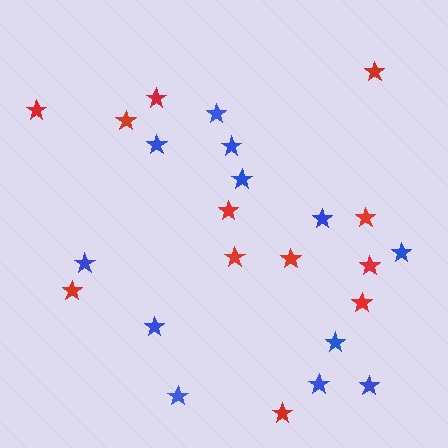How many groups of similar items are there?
There are 2 groups: one group of blue stars (12) and one group of red stars (12).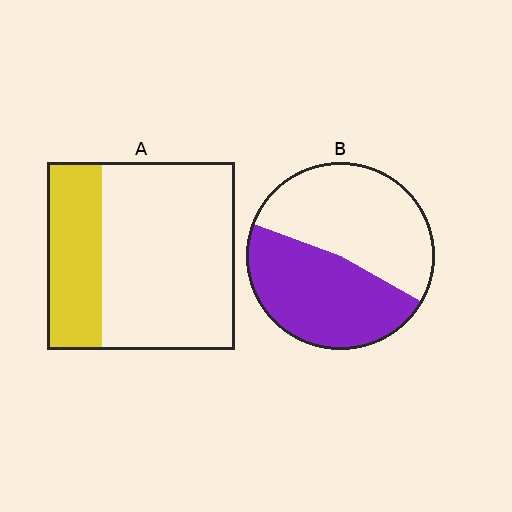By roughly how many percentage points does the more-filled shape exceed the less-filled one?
By roughly 20 percentage points (B over A).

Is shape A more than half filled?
No.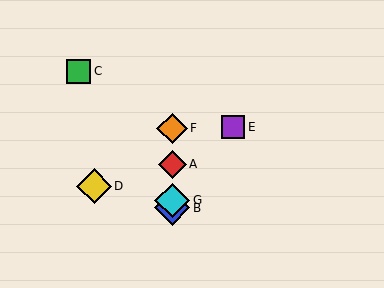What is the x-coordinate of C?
Object C is at x≈79.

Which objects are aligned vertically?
Objects A, B, F, G are aligned vertically.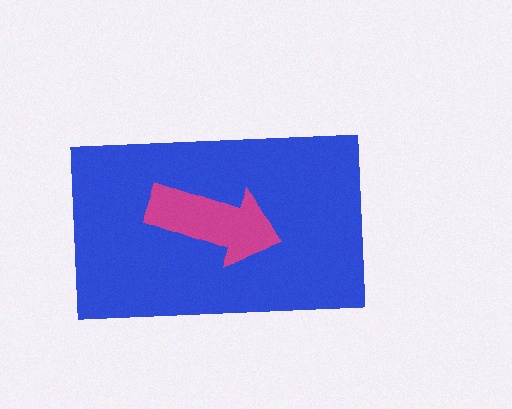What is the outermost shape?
The blue rectangle.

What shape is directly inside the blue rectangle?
The magenta arrow.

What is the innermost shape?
The magenta arrow.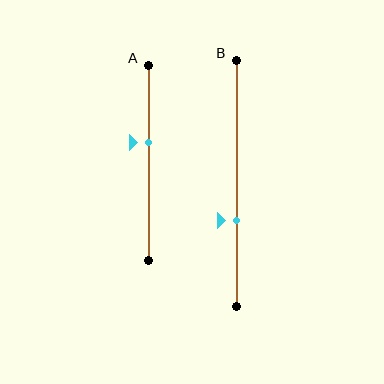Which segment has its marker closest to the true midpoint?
Segment A has its marker closest to the true midpoint.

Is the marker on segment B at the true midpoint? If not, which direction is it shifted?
No, the marker on segment B is shifted downward by about 15% of the segment length.